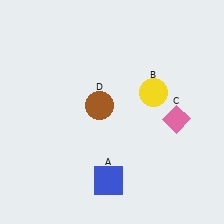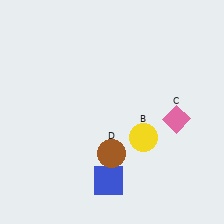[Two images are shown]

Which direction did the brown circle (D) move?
The brown circle (D) moved down.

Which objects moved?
The objects that moved are: the yellow circle (B), the brown circle (D).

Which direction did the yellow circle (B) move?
The yellow circle (B) moved down.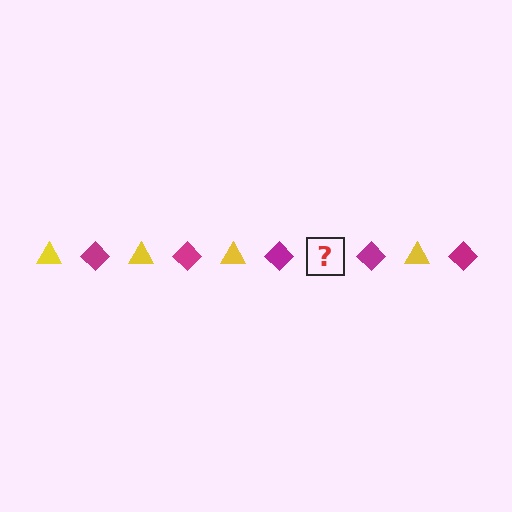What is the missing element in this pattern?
The missing element is a yellow triangle.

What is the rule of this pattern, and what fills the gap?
The rule is that the pattern alternates between yellow triangle and magenta diamond. The gap should be filled with a yellow triangle.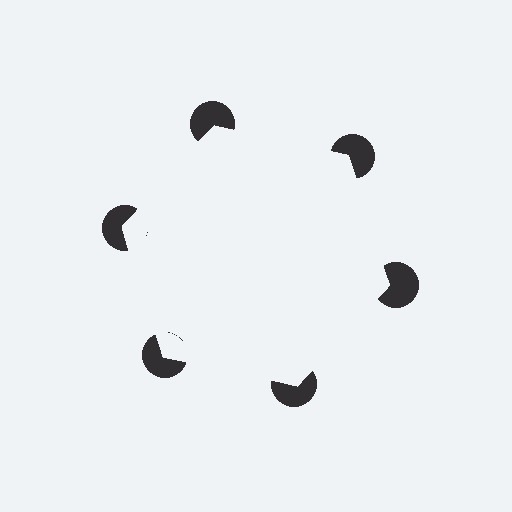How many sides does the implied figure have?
6 sides.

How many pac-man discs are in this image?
There are 6 — one at each vertex of the illusory hexagon.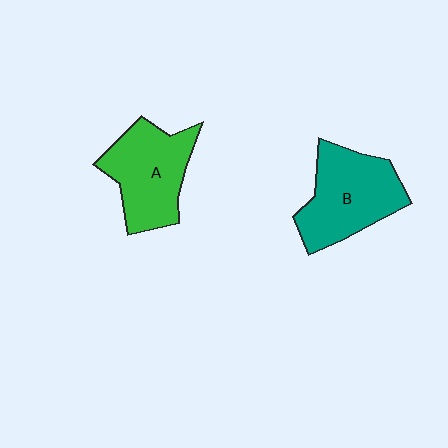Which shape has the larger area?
Shape B (teal).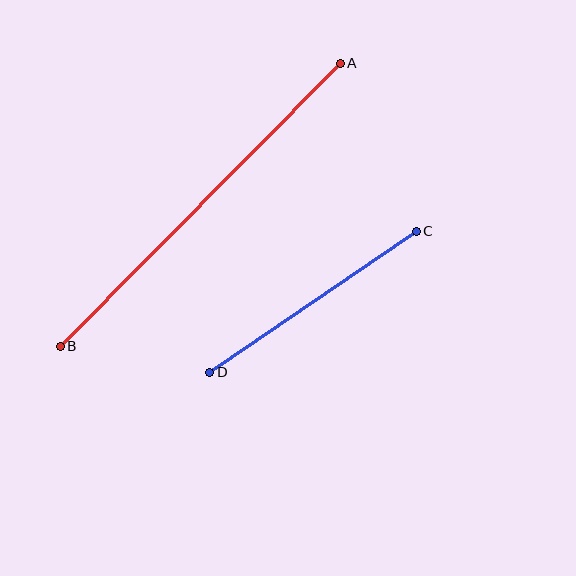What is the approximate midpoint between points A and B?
The midpoint is at approximately (200, 205) pixels.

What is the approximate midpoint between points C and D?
The midpoint is at approximately (313, 302) pixels.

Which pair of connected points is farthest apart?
Points A and B are farthest apart.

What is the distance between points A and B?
The distance is approximately 398 pixels.